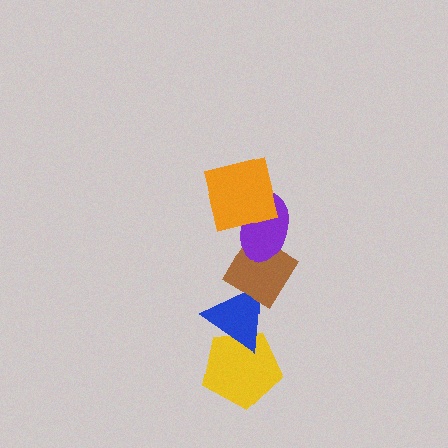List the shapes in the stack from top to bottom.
From top to bottom: the orange square, the purple ellipse, the brown diamond, the blue triangle, the yellow pentagon.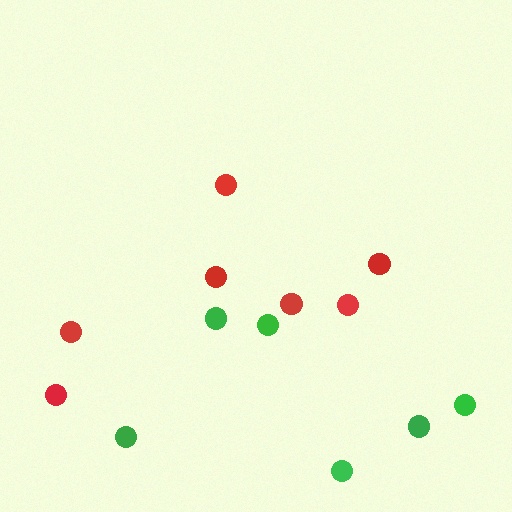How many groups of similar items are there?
There are 2 groups: one group of red circles (7) and one group of green circles (6).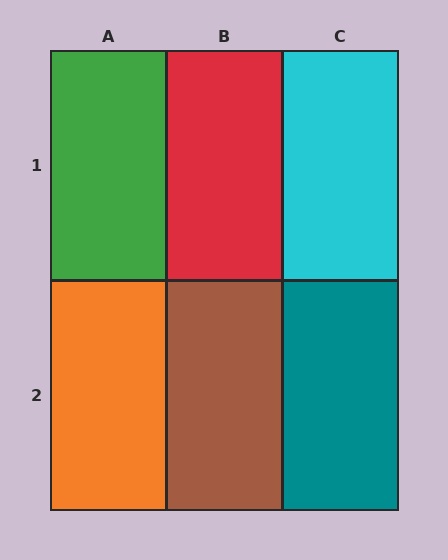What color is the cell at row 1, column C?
Cyan.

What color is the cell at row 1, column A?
Green.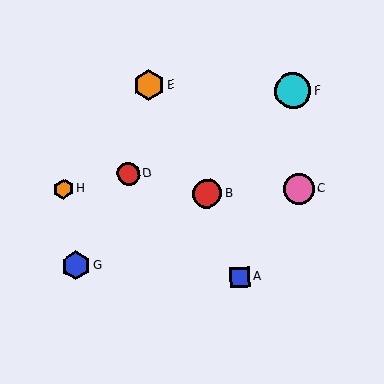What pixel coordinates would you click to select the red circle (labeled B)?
Click at (207, 194) to select the red circle B.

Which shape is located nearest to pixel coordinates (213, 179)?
The red circle (labeled B) at (207, 194) is nearest to that location.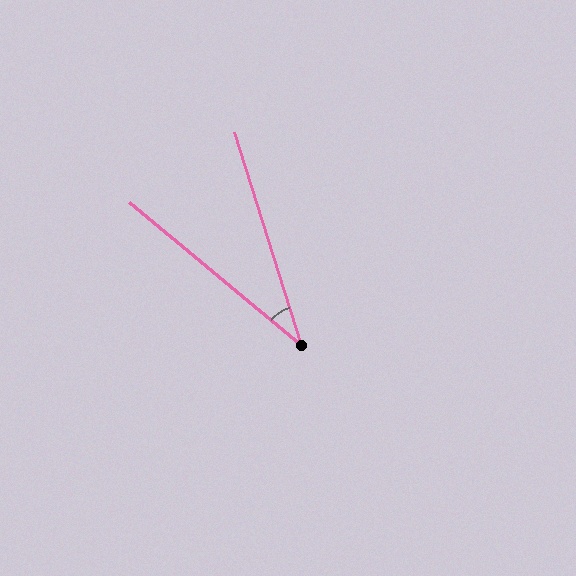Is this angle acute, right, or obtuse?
It is acute.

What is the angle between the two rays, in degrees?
Approximately 33 degrees.